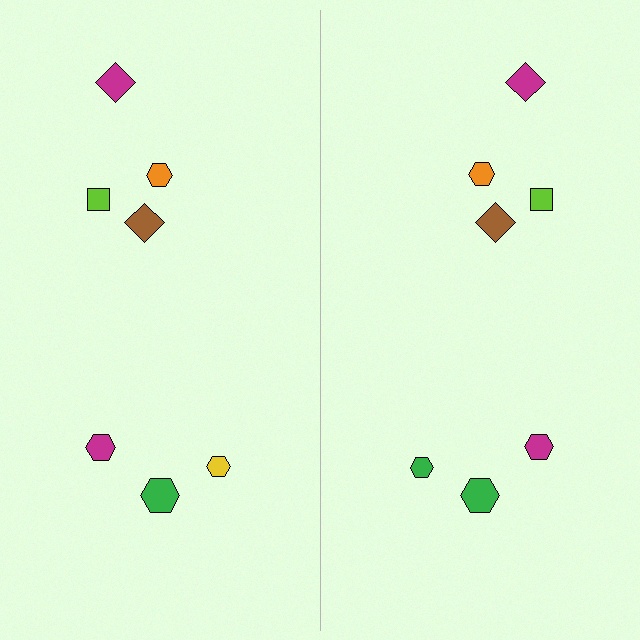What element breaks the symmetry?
The green hexagon on the right side breaks the symmetry — its mirror counterpart is yellow.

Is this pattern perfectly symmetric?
No, the pattern is not perfectly symmetric. The green hexagon on the right side breaks the symmetry — its mirror counterpart is yellow.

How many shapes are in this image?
There are 14 shapes in this image.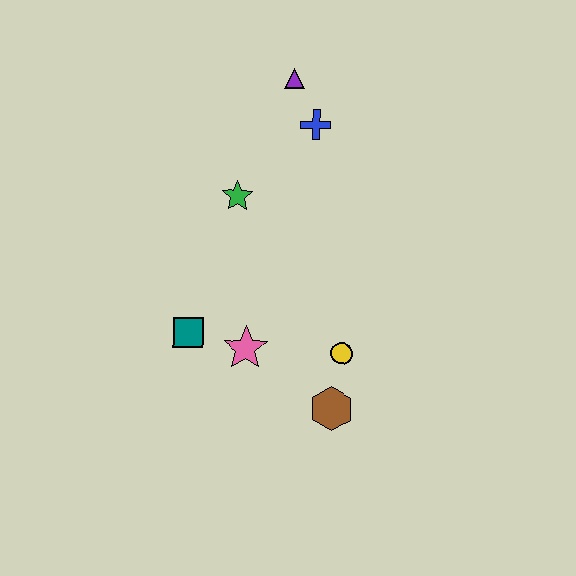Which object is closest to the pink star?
The teal square is closest to the pink star.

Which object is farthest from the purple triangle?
The brown hexagon is farthest from the purple triangle.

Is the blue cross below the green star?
No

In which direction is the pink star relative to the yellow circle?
The pink star is to the left of the yellow circle.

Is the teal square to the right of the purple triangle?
No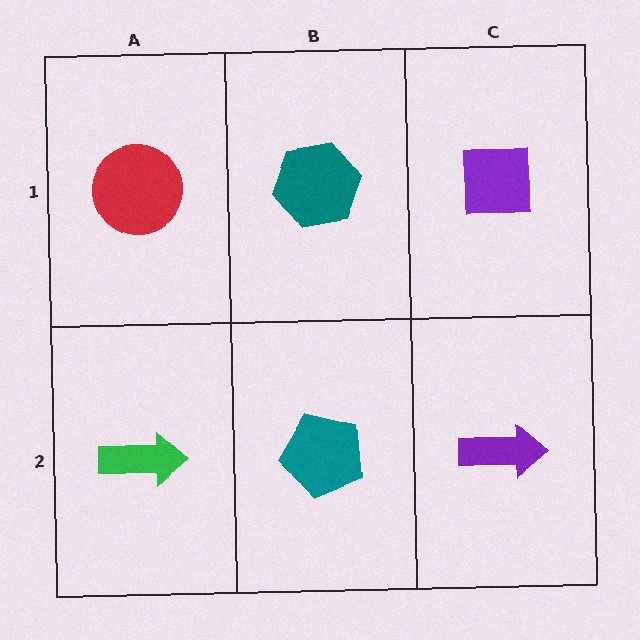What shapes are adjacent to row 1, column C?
A purple arrow (row 2, column C), a teal hexagon (row 1, column B).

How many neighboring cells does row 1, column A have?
2.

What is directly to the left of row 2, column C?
A teal pentagon.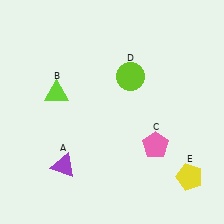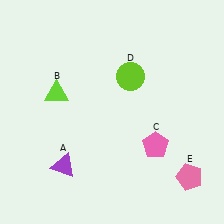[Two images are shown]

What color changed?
The pentagon (E) changed from yellow in Image 1 to pink in Image 2.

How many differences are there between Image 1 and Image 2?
There is 1 difference between the two images.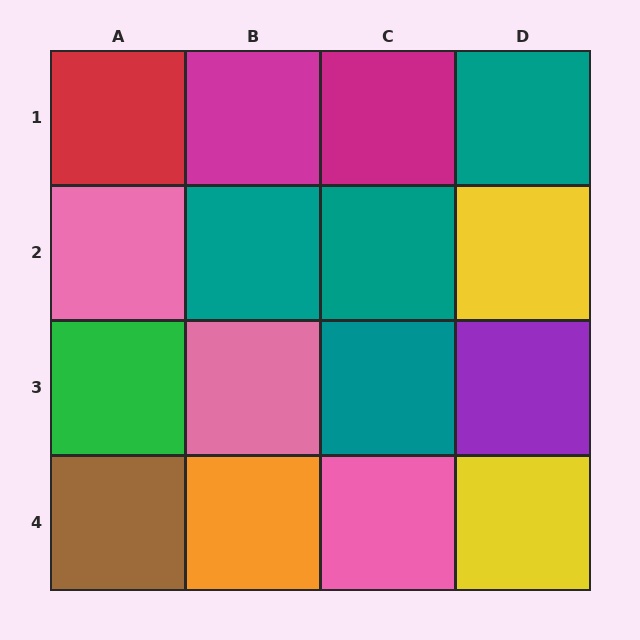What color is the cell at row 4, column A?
Brown.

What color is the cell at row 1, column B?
Magenta.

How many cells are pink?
3 cells are pink.